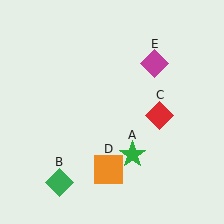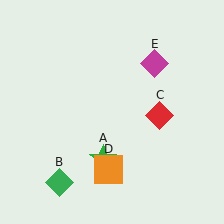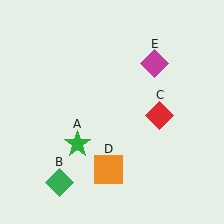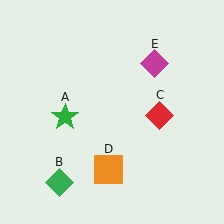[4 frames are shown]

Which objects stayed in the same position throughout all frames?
Green diamond (object B) and red diamond (object C) and orange square (object D) and magenta diamond (object E) remained stationary.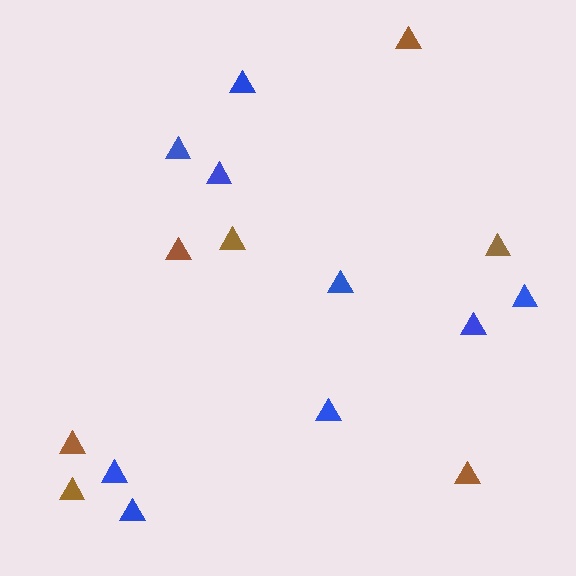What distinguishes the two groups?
There are 2 groups: one group of brown triangles (7) and one group of blue triangles (9).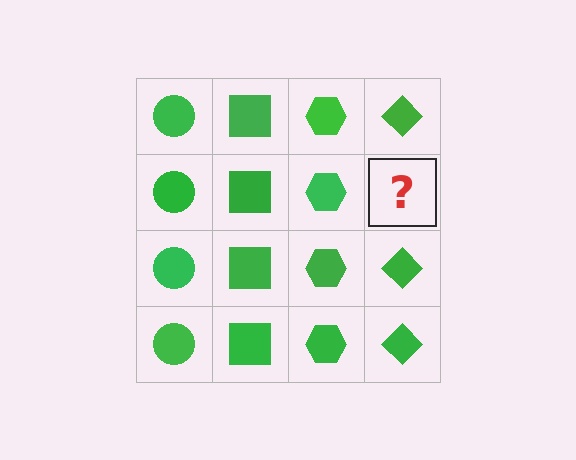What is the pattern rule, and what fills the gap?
The rule is that each column has a consistent shape. The gap should be filled with a green diamond.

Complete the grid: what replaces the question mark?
The question mark should be replaced with a green diamond.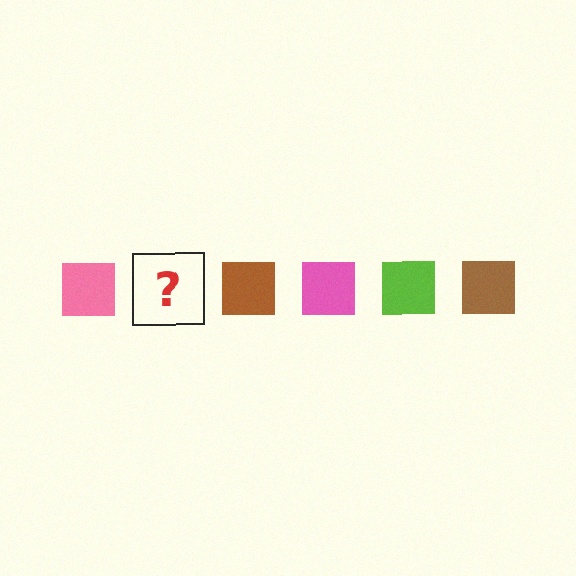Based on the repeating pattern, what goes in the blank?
The blank should be a lime square.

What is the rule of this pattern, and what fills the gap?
The rule is that the pattern cycles through pink, lime, brown squares. The gap should be filled with a lime square.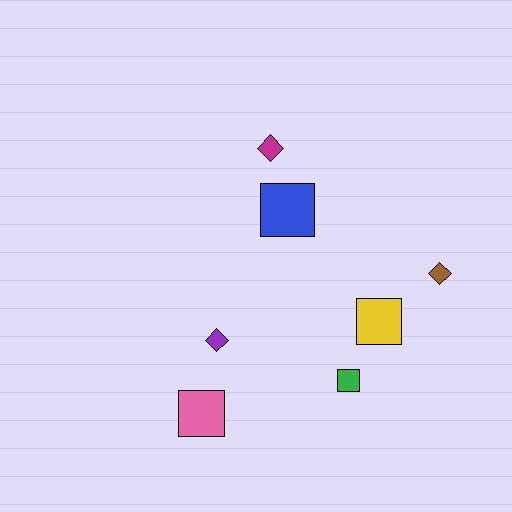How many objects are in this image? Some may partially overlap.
There are 7 objects.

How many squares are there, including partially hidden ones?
There are 4 squares.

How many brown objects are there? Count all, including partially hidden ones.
There is 1 brown object.